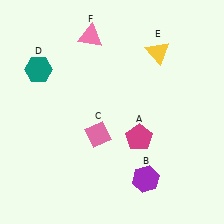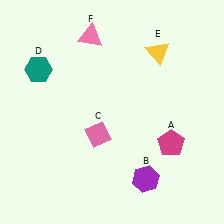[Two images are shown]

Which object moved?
The magenta pentagon (A) moved right.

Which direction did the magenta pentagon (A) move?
The magenta pentagon (A) moved right.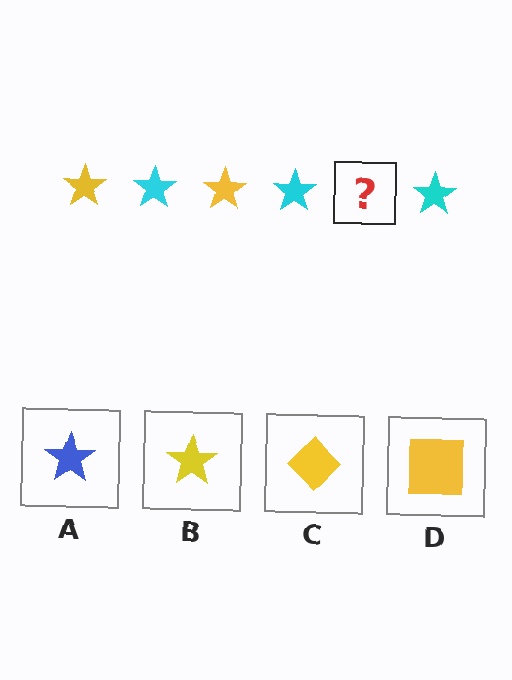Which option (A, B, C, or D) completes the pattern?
B.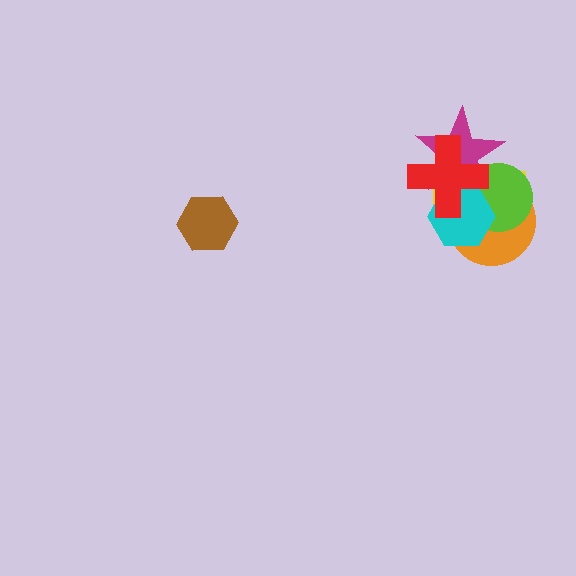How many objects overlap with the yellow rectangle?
5 objects overlap with the yellow rectangle.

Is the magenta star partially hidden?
Yes, it is partially covered by another shape.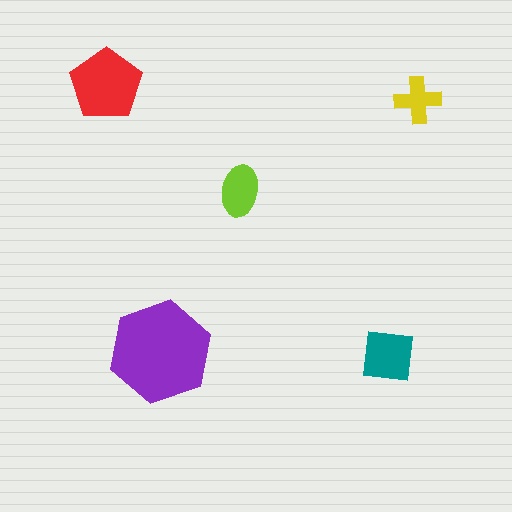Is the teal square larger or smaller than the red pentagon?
Smaller.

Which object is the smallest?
The yellow cross.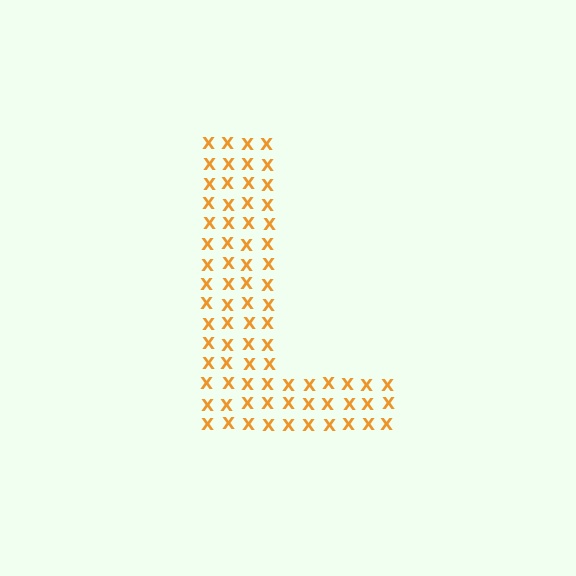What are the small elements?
The small elements are letter X's.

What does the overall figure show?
The overall figure shows the letter L.